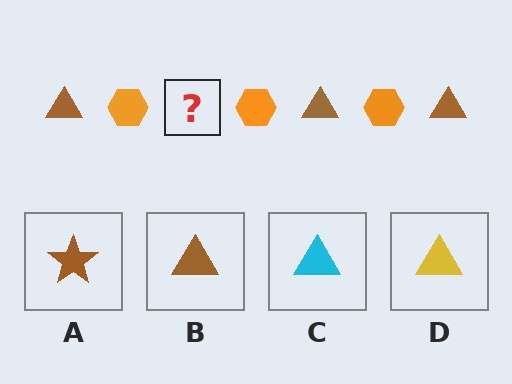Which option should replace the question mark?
Option B.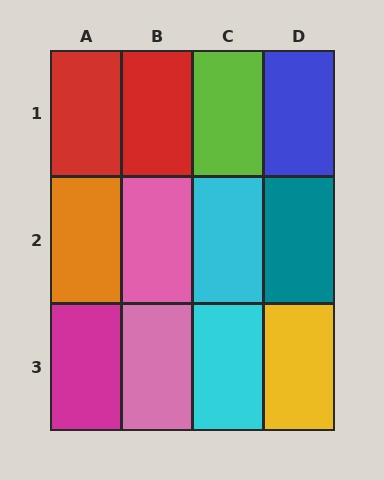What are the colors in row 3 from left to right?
Magenta, pink, cyan, yellow.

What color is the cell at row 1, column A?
Red.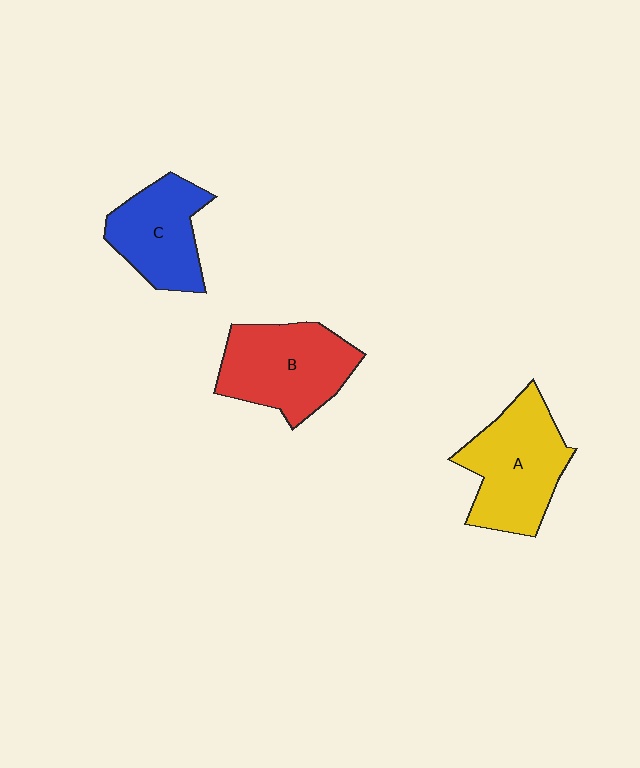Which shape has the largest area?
Shape A (yellow).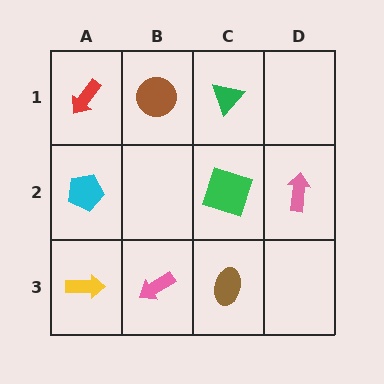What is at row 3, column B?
A pink arrow.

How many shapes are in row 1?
3 shapes.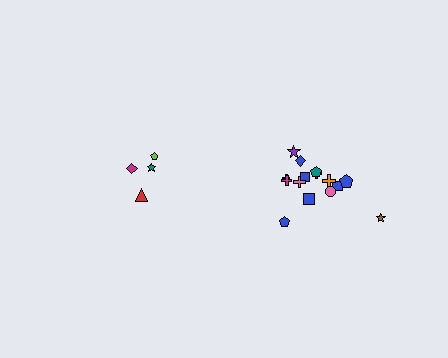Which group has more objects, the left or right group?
The right group.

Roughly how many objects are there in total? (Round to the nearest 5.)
Roughly 20 objects in total.